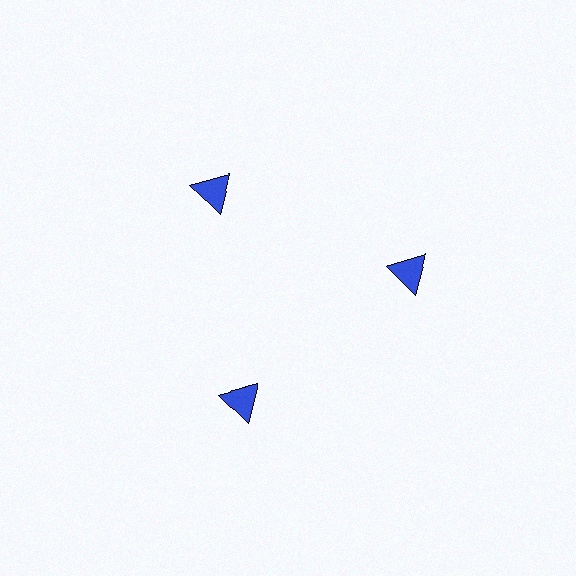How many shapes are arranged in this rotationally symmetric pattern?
There are 3 shapes, arranged in 3 groups of 1.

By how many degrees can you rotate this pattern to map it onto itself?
The pattern maps onto itself every 120 degrees of rotation.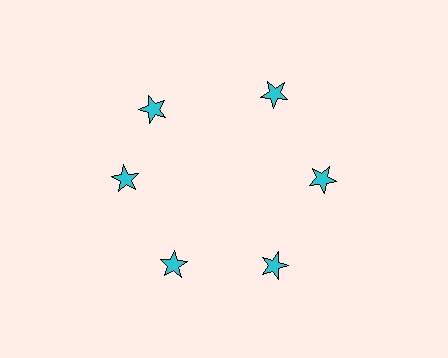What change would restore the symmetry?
The symmetry would be restored by rotating it back into even spacing with its neighbors so that all 6 stars sit at equal angles and equal distance from the center.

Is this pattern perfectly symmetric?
No. The 6 cyan stars are arranged in a ring, but one element near the 11 o'clock position is rotated out of alignment along the ring, breaking the 6-fold rotational symmetry.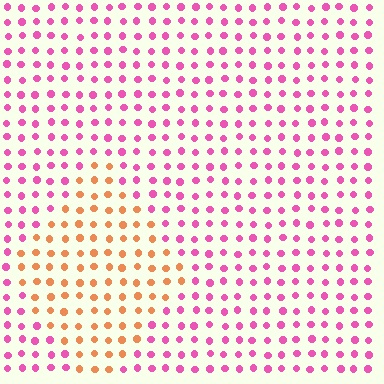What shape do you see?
I see a diamond.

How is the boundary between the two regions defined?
The boundary is defined purely by a slight shift in hue (about 60 degrees). Spacing, size, and orientation are identical on both sides.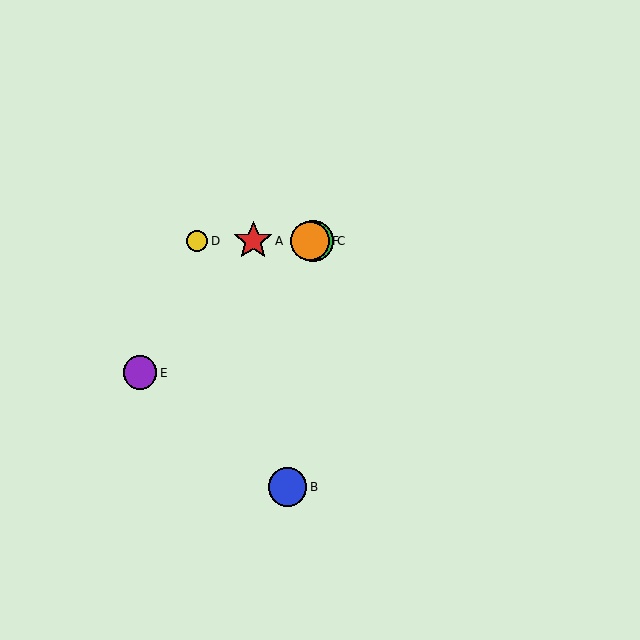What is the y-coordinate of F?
Object F is at y≈241.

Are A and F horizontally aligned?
Yes, both are at y≈241.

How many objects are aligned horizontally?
4 objects (A, C, D, F) are aligned horizontally.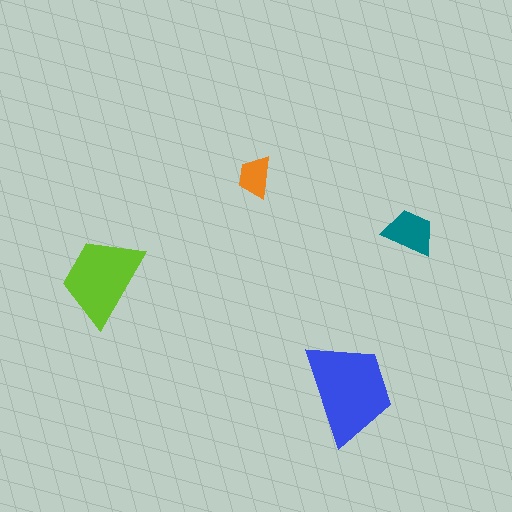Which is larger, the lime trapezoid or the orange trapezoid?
The lime one.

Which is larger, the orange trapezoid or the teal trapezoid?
The teal one.